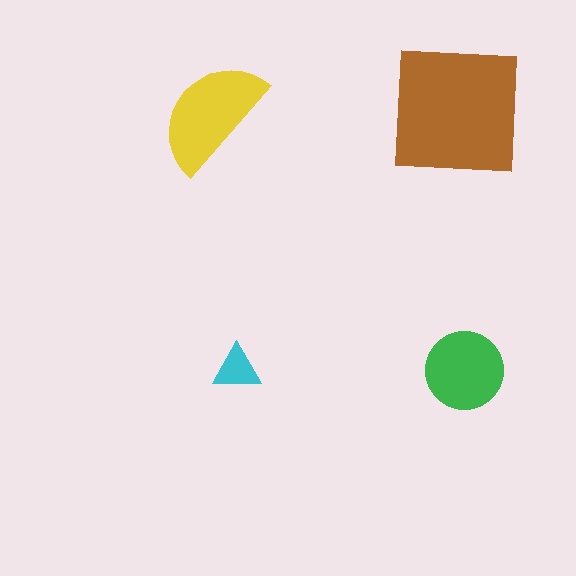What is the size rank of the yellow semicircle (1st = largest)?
2nd.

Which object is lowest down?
The green circle is bottommost.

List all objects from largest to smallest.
The brown square, the yellow semicircle, the green circle, the cyan triangle.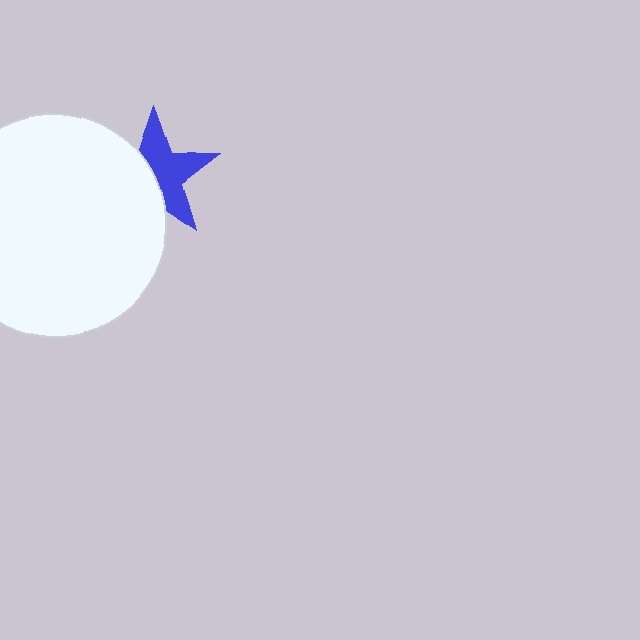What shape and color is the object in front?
The object in front is a white circle.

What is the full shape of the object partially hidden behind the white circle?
The partially hidden object is a blue star.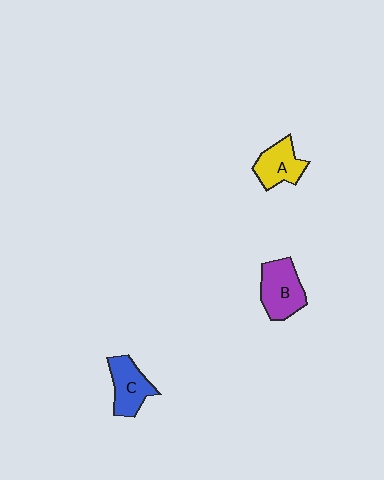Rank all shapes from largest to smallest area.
From largest to smallest: B (purple), C (blue), A (yellow).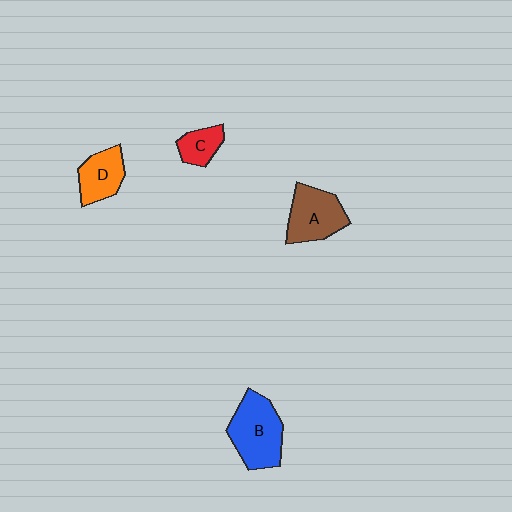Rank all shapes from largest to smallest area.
From largest to smallest: B (blue), A (brown), D (orange), C (red).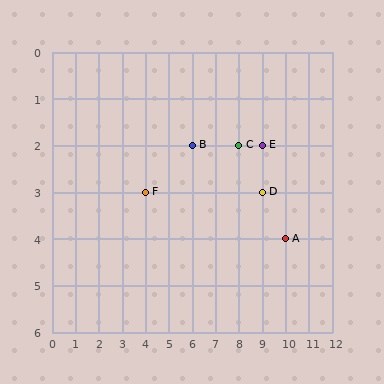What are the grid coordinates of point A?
Point A is at grid coordinates (10, 4).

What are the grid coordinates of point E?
Point E is at grid coordinates (9, 2).